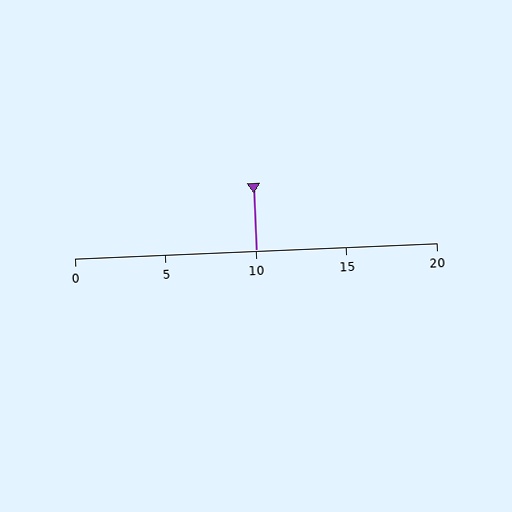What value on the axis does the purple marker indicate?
The marker indicates approximately 10.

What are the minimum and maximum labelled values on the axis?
The axis runs from 0 to 20.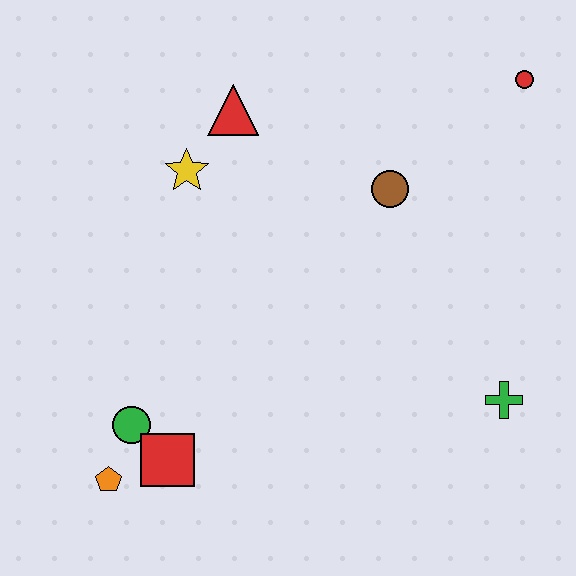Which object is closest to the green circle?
The red square is closest to the green circle.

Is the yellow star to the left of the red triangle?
Yes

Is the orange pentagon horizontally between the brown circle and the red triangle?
No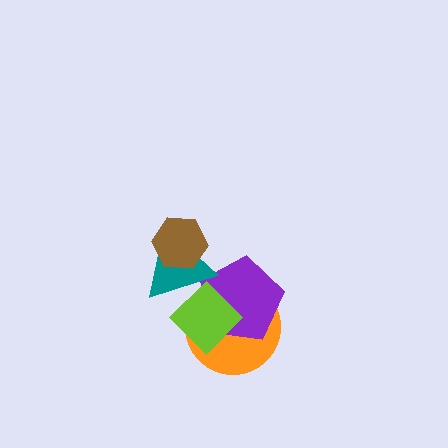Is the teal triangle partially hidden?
Yes, it is partially covered by another shape.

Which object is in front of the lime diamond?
The teal triangle is in front of the lime diamond.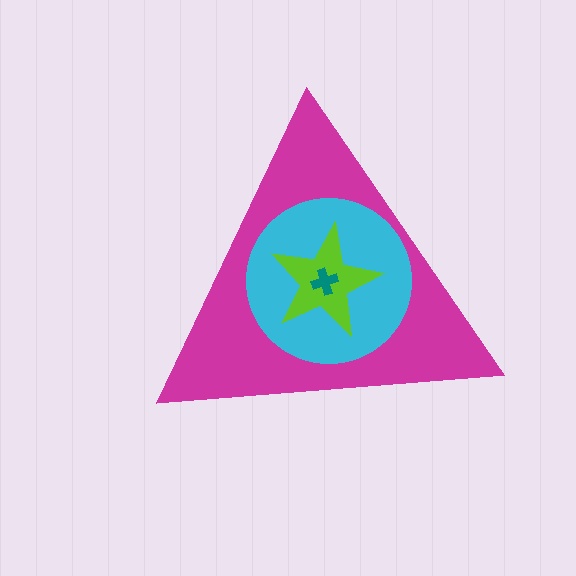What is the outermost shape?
The magenta triangle.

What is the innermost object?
The teal cross.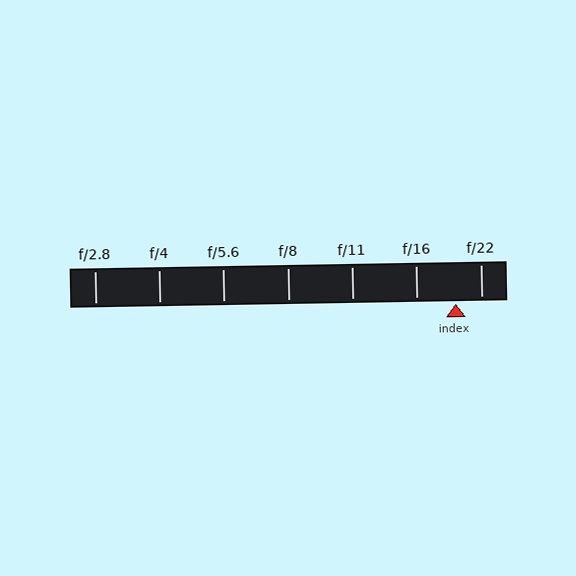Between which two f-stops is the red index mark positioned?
The index mark is between f/16 and f/22.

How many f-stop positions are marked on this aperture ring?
There are 7 f-stop positions marked.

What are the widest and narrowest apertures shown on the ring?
The widest aperture shown is f/2.8 and the narrowest is f/22.